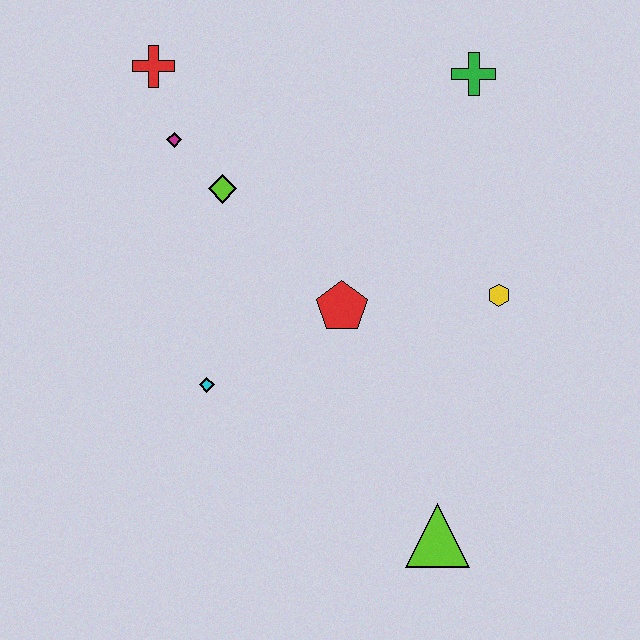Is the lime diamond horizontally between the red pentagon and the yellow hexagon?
No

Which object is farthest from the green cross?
The lime triangle is farthest from the green cross.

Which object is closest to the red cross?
The magenta diamond is closest to the red cross.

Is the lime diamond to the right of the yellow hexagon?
No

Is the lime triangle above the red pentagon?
No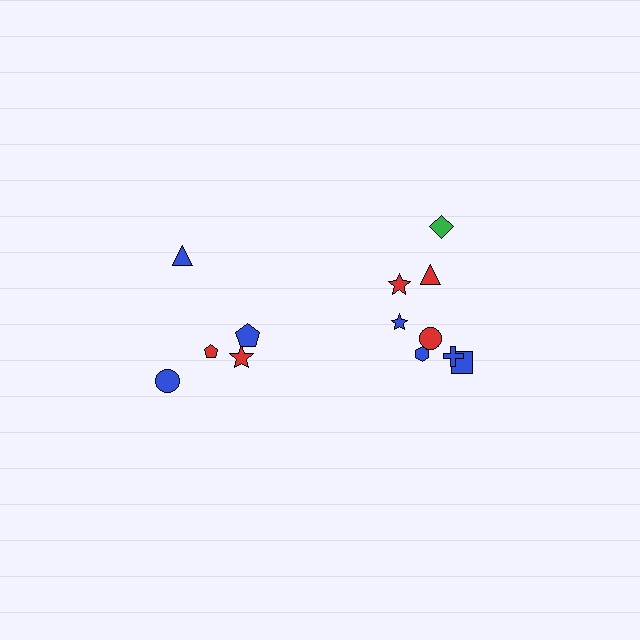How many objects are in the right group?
There are 8 objects.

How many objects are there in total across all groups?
There are 13 objects.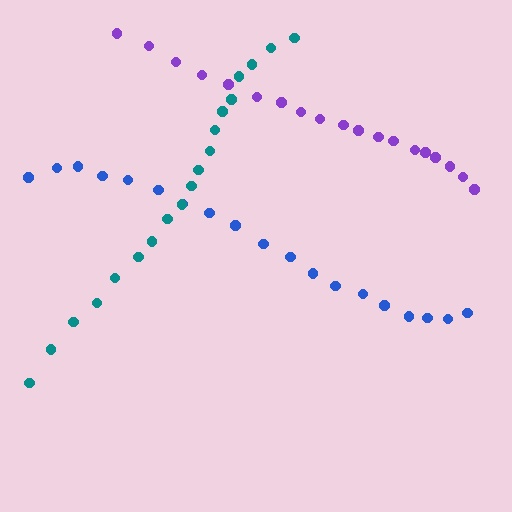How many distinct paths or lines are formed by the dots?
There are 3 distinct paths.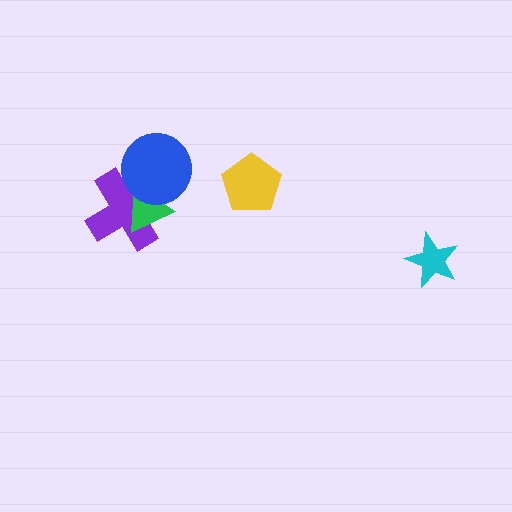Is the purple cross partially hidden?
Yes, it is partially covered by another shape.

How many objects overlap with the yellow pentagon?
0 objects overlap with the yellow pentagon.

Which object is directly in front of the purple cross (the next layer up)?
The green triangle is directly in front of the purple cross.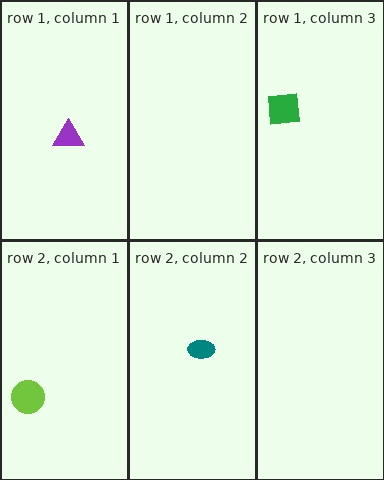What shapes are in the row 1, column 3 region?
The green square.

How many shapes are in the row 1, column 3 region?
1.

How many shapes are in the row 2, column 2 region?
1.